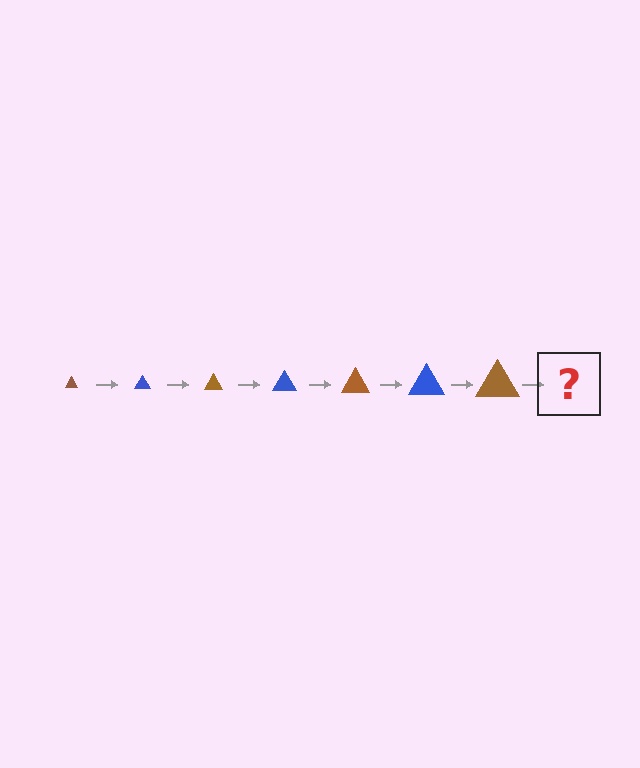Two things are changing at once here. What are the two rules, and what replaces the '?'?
The two rules are that the triangle grows larger each step and the color cycles through brown and blue. The '?' should be a blue triangle, larger than the previous one.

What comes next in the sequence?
The next element should be a blue triangle, larger than the previous one.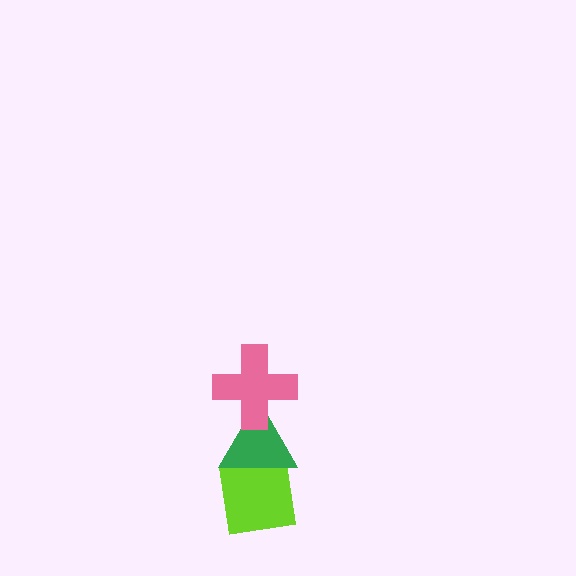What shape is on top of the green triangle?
The pink cross is on top of the green triangle.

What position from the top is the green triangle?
The green triangle is 2nd from the top.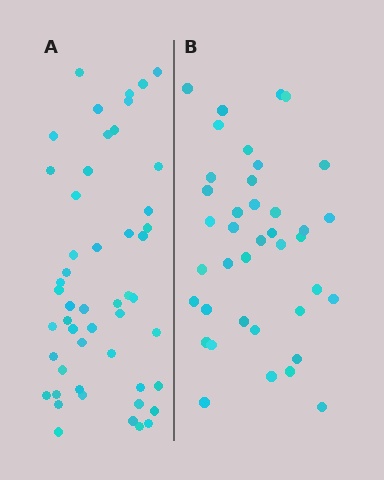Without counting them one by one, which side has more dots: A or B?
Region A (the left region) has more dots.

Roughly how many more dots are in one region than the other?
Region A has roughly 12 or so more dots than region B.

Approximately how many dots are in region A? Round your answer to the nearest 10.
About 50 dots.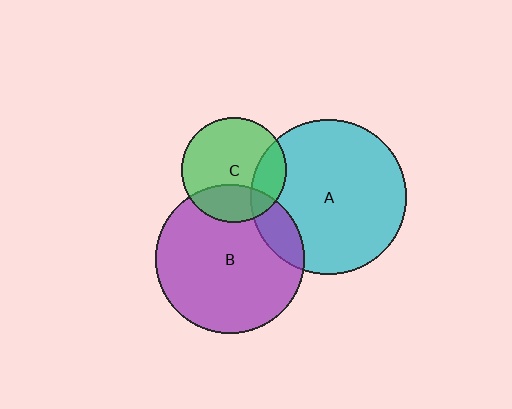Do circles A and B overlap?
Yes.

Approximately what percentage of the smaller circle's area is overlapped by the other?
Approximately 15%.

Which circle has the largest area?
Circle A (cyan).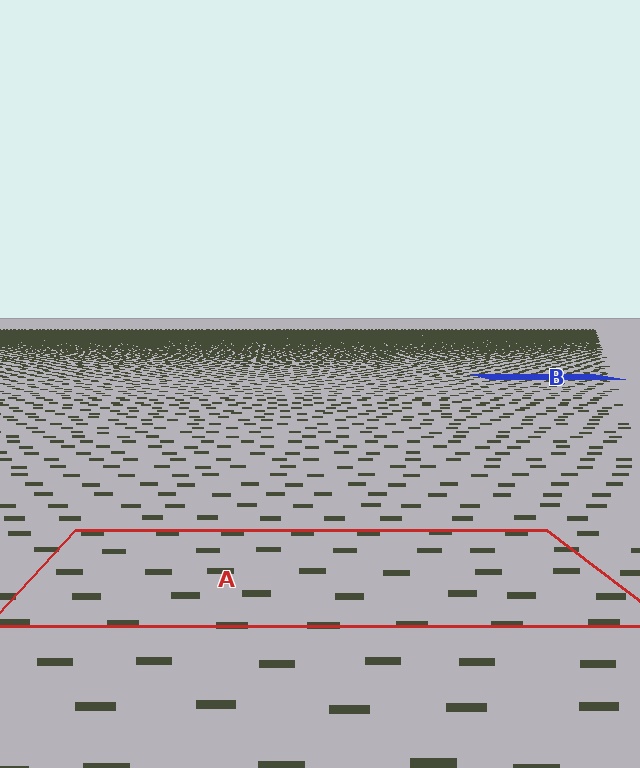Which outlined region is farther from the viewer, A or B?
Region B is farther from the viewer — the texture elements inside it appear smaller and more densely packed.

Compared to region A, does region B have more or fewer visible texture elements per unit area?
Region B has more texture elements per unit area — they are packed more densely because it is farther away.